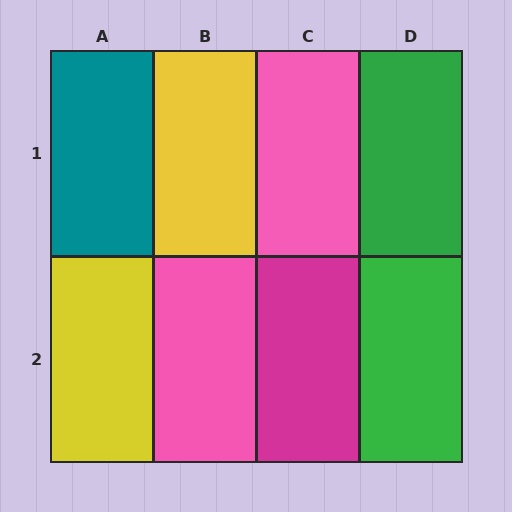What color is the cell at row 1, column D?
Green.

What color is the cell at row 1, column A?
Teal.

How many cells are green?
2 cells are green.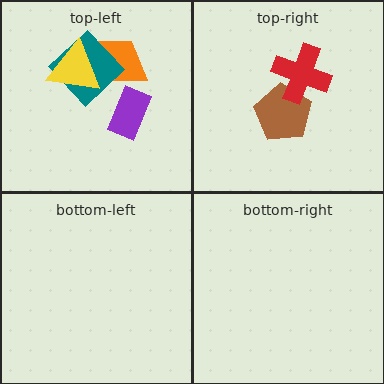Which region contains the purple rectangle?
The top-left region.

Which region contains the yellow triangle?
The top-left region.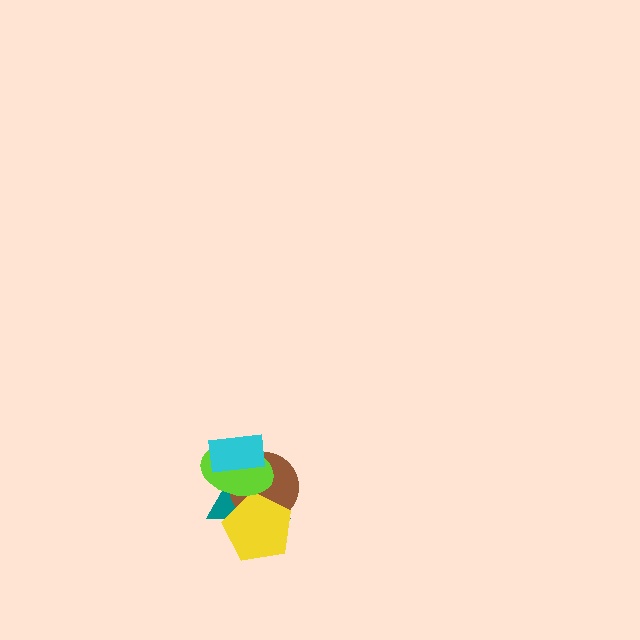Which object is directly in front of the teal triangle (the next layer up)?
The brown circle is directly in front of the teal triangle.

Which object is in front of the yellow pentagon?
The lime ellipse is in front of the yellow pentagon.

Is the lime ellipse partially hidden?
Yes, it is partially covered by another shape.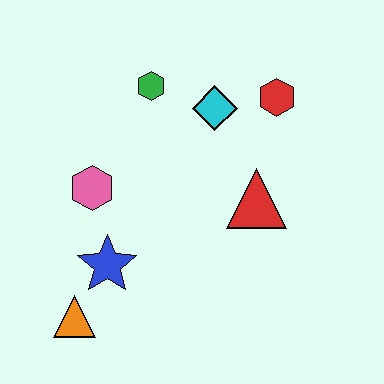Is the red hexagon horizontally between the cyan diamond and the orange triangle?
No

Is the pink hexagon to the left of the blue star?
Yes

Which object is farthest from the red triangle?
The orange triangle is farthest from the red triangle.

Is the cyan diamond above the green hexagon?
No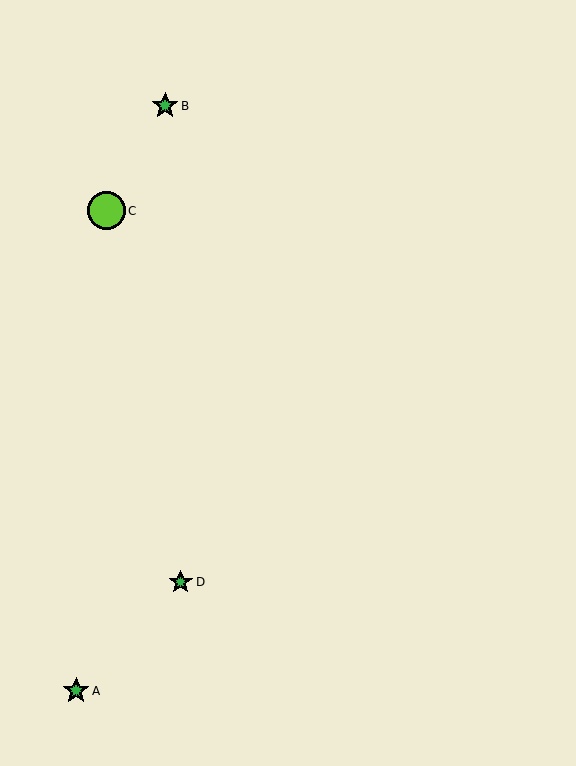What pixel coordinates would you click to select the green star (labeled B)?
Click at (165, 106) to select the green star B.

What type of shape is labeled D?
Shape D is a green star.